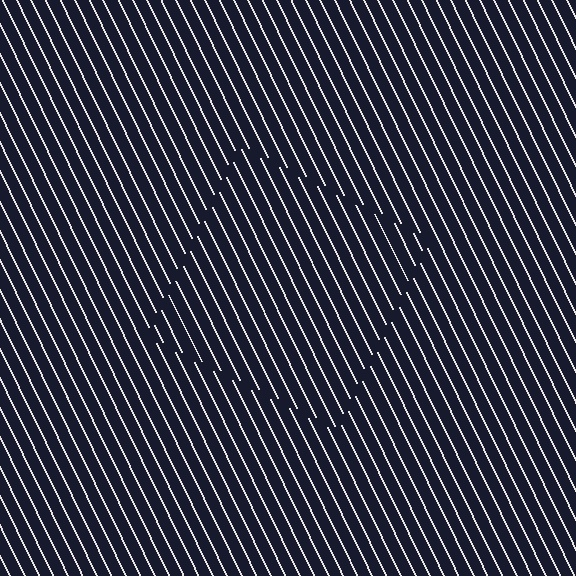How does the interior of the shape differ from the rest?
The interior of the shape contains the same grating, shifted by half a period — the contour is defined by the phase discontinuity where line-ends from the inner and outer gratings abut.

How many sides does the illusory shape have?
4 sides — the line-ends trace a square.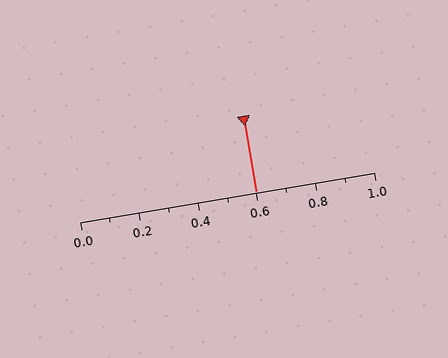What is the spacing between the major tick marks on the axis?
The major ticks are spaced 0.2 apart.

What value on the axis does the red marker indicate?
The marker indicates approximately 0.6.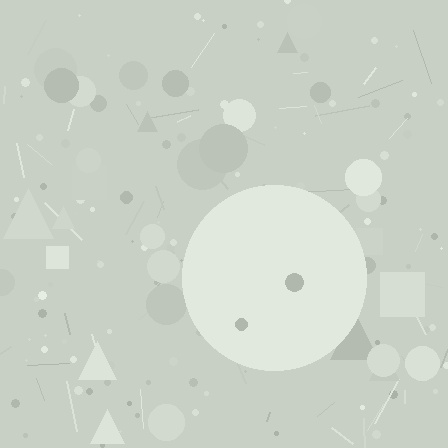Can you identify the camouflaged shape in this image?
The camouflaged shape is a circle.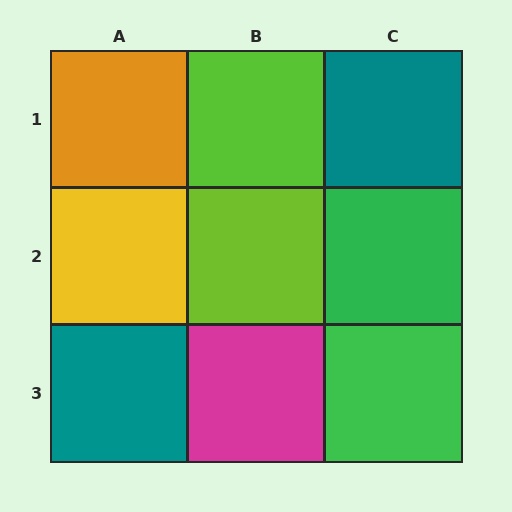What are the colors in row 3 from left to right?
Teal, magenta, green.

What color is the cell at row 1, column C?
Teal.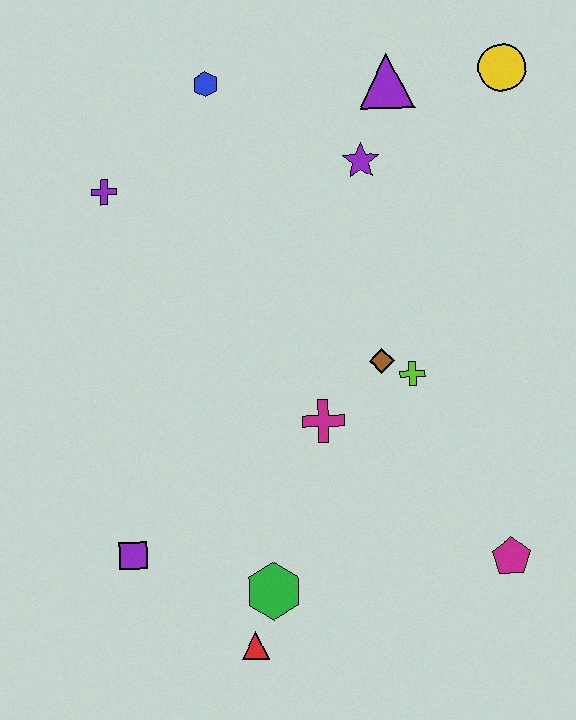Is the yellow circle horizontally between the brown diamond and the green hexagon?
No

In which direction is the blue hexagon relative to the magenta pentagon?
The blue hexagon is above the magenta pentagon.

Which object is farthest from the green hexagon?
The yellow circle is farthest from the green hexagon.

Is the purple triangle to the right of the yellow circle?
No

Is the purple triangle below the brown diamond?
No